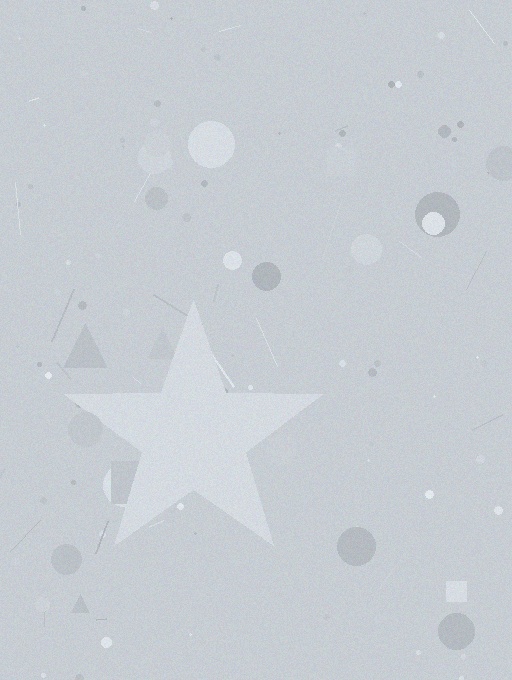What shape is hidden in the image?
A star is hidden in the image.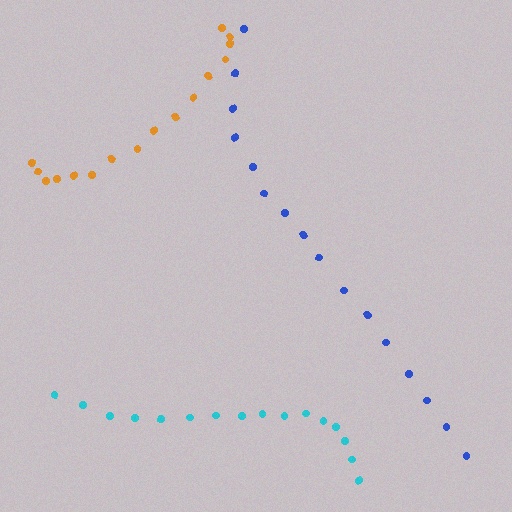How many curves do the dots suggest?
There are 3 distinct paths.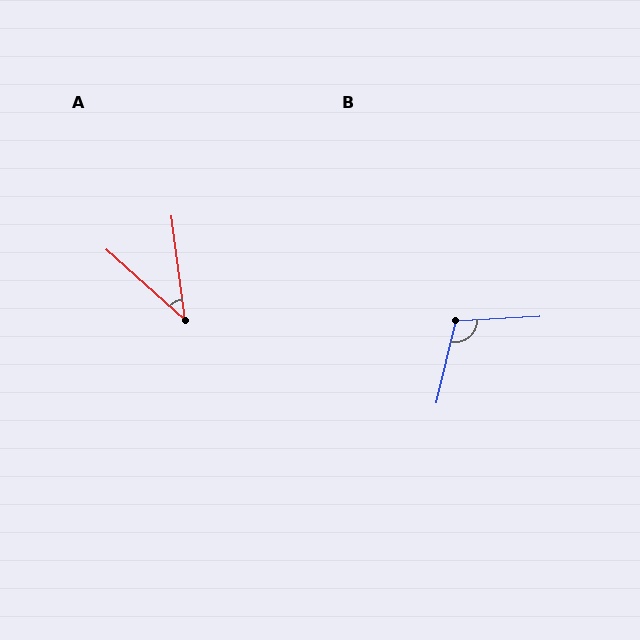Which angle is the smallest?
A, at approximately 41 degrees.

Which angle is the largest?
B, at approximately 106 degrees.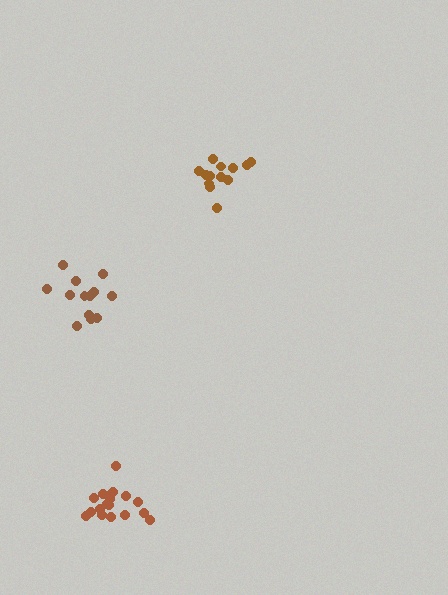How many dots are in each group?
Group 1: 13 dots, Group 2: 18 dots, Group 3: 13 dots (44 total).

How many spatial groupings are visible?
There are 3 spatial groupings.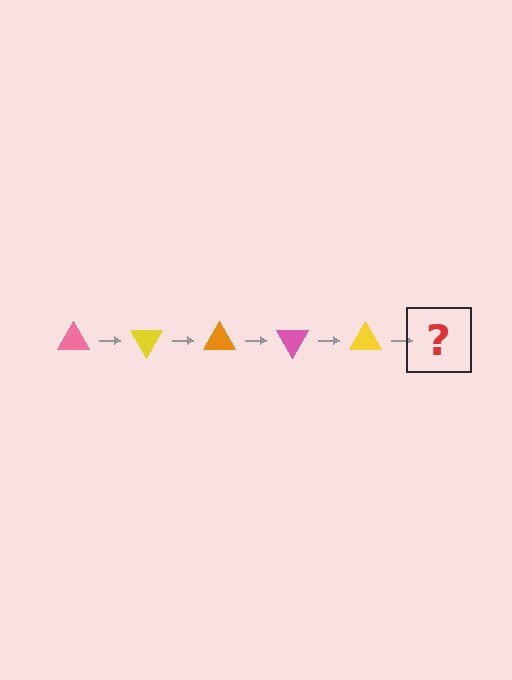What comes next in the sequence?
The next element should be an orange triangle, rotated 300 degrees from the start.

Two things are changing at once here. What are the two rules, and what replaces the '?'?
The two rules are that it rotates 60 degrees each step and the color cycles through pink, yellow, and orange. The '?' should be an orange triangle, rotated 300 degrees from the start.